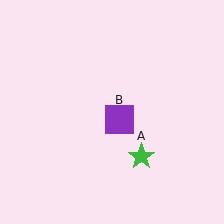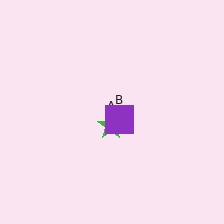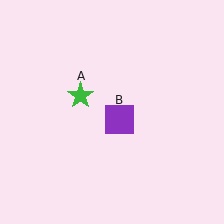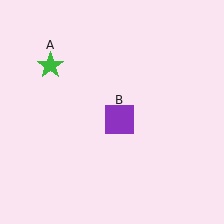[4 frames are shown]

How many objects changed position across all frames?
1 object changed position: green star (object A).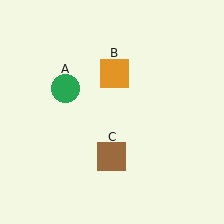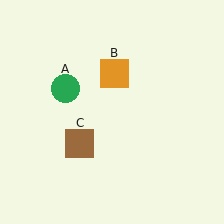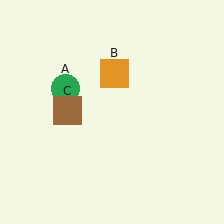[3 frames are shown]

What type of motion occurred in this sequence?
The brown square (object C) rotated clockwise around the center of the scene.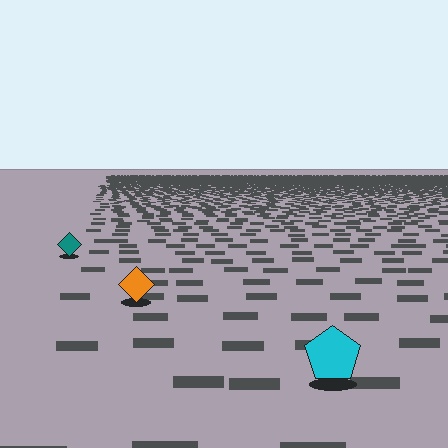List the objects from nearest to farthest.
From nearest to farthest: the cyan pentagon, the orange diamond, the teal diamond.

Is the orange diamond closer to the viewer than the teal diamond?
Yes. The orange diamond is closer — you can tell from the texture gradient: the ground texture is coarser near it.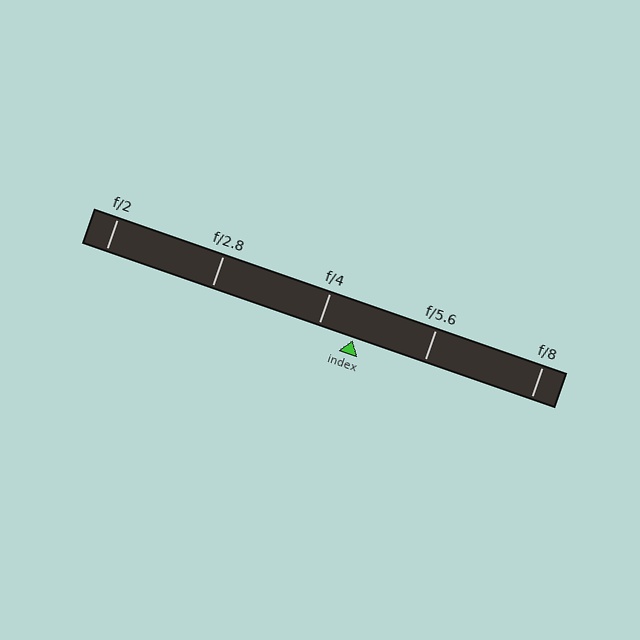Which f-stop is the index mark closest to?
The index mark is closest to f/4.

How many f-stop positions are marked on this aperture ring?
There are 5 f-stop positions marked.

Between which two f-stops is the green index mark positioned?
The index mark is between f/4 and f/5.6.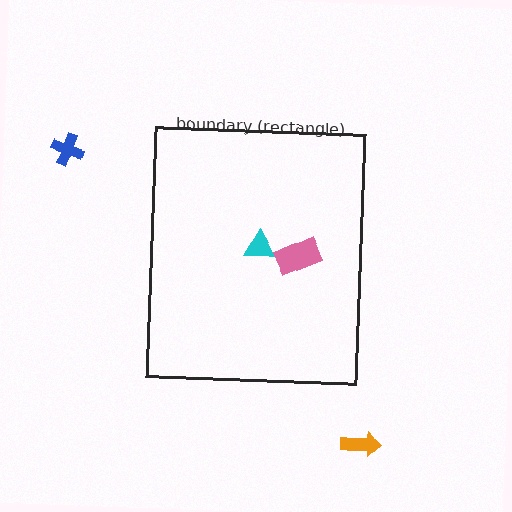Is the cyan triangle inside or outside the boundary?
Inside.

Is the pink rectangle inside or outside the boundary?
Inside.